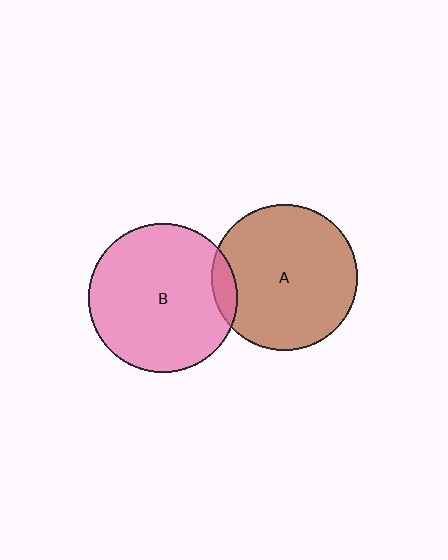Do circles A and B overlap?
Yes.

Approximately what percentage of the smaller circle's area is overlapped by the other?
Approximately 10%.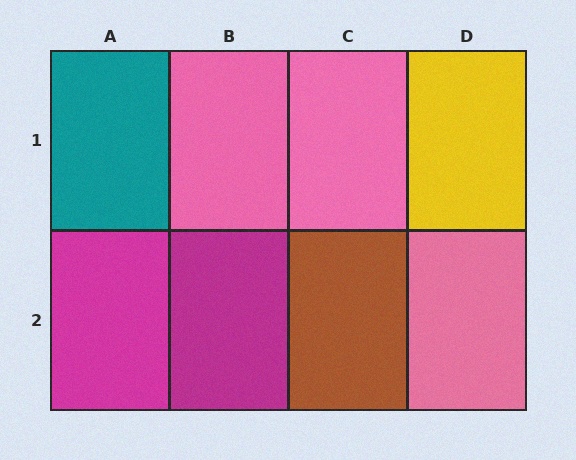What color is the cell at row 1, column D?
Yellow.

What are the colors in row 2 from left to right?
Magenta, magenta, brown, pink.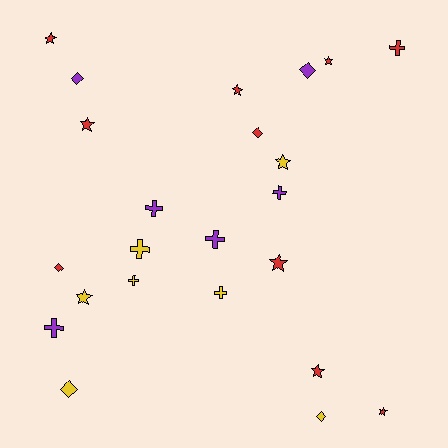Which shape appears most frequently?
Star, with 9 objects.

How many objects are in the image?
There are 23 objects.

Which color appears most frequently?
Red, with 10 objects.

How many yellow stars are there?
There are 2 yellow stars.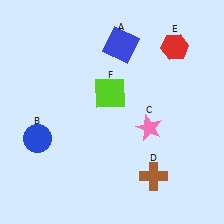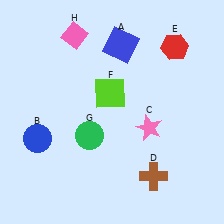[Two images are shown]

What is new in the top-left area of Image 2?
A pink diamond (H) was added in the top-left area of Image 2.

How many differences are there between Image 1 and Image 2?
There are 2 differences between the two images.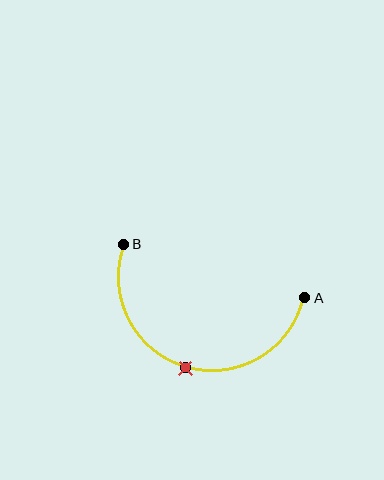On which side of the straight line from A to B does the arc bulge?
The arc bulges below the straight line connecting A and B.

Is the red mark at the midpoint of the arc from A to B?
Yes. The red mark lies on the arc at equal arc-length from both A and B — it is the arc midpoint.